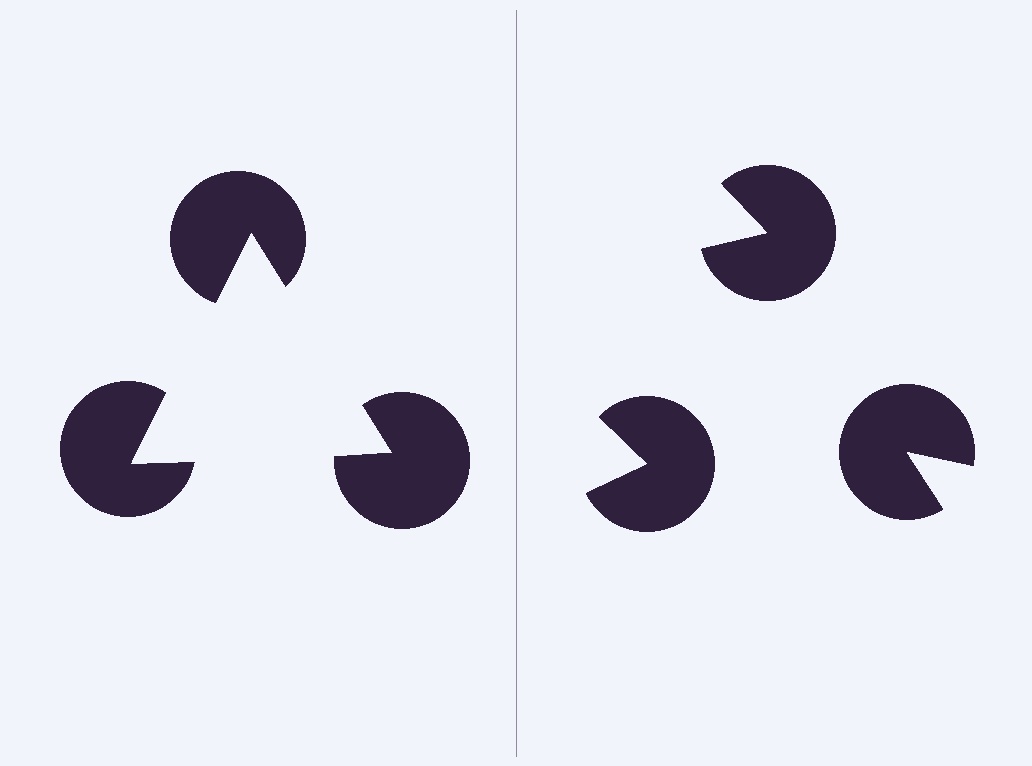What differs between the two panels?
The pac-man discs are positioned identically on both sides; only the wedge orientations differ. On the left they align to a triangle; on the right they are misaligned.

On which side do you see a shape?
An illusory triangle appears on the left side. On the right side the wedge cuts are rotated, so no coherent shape forms.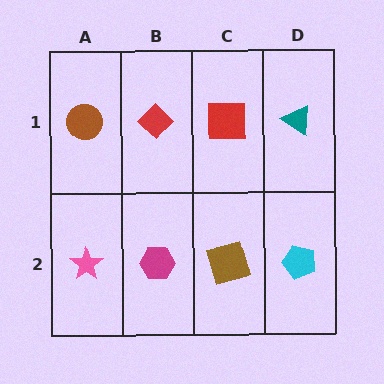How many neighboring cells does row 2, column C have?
3.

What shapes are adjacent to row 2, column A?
A brown circle (row 1, column A), a magenta hexagon (row 2, column B).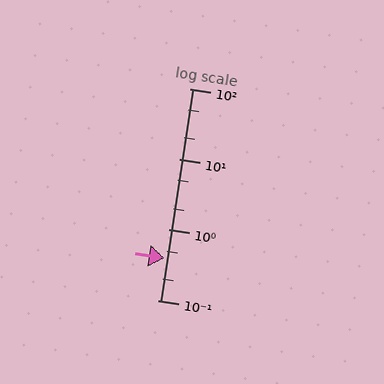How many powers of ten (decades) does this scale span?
The scale spans 3 decades, from 0.1 to 100.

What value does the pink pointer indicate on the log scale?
The pointer indicates approximately 0.4.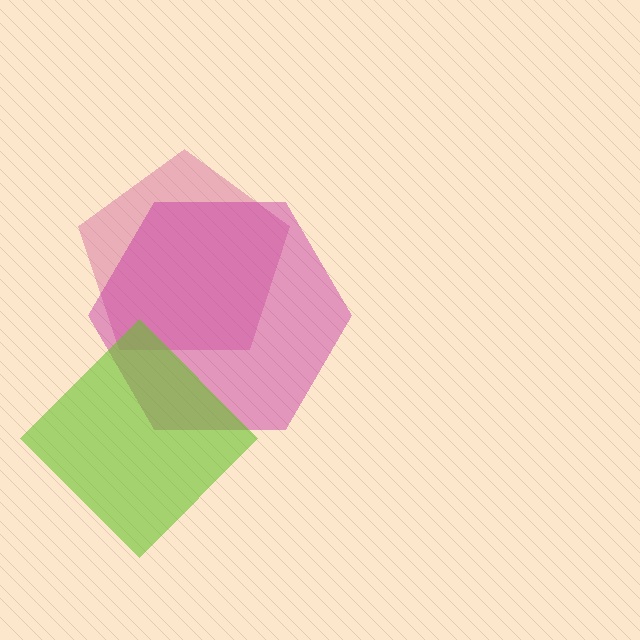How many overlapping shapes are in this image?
There are 3 overlapping shapes in the image.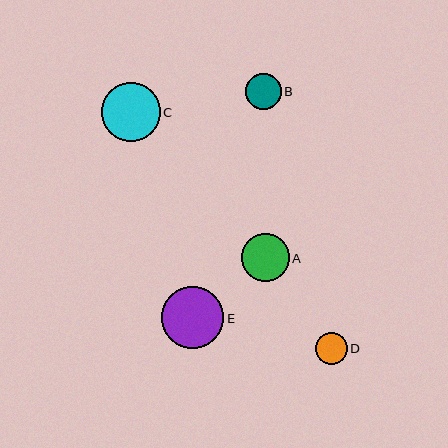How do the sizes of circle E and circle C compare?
Circle E and circle C are approximately the same size.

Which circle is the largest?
Circle E is the largest with a size of approximately 62 pixels.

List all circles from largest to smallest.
From largest to smallest: E, C, A, B, D.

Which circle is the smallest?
Circle D is the smallest with a size of approximately 32 pixels.